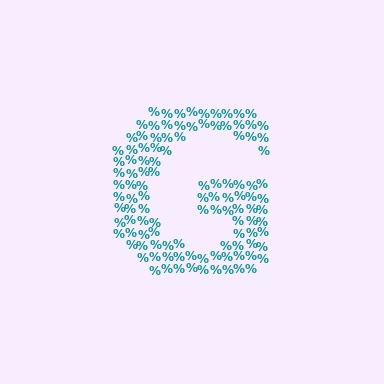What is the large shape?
The large shape is the letter G.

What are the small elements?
The small elements are percent signs.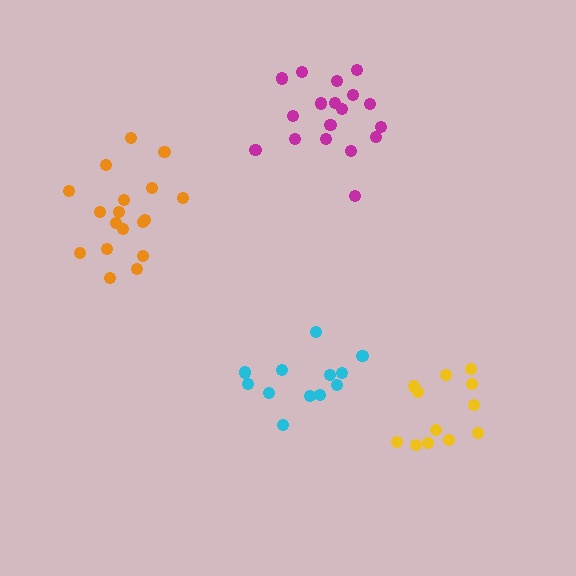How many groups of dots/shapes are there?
There are 4 groups.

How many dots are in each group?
Group 1: 18 dots, Group 2: 12 dots, Group 3: 18 dots, Group 4: 12 dots (60 total).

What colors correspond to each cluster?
The clusters are colored: orange, yellow, magenta, cyan.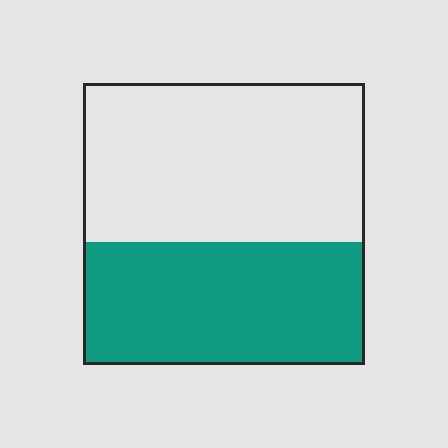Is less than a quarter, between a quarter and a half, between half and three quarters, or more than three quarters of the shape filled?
Between a quarter and a half.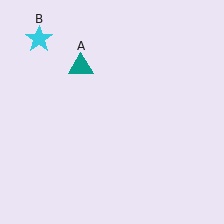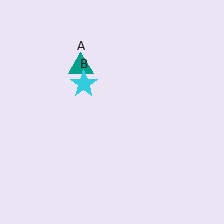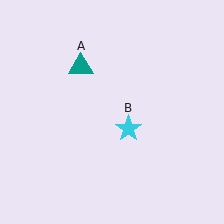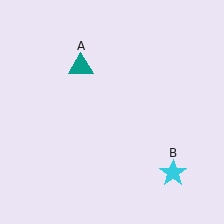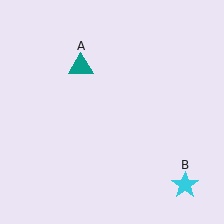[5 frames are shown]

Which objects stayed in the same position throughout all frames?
Teal triangle (object A) remained stationary.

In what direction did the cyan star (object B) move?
The cyan star (object B) moved down and to the right.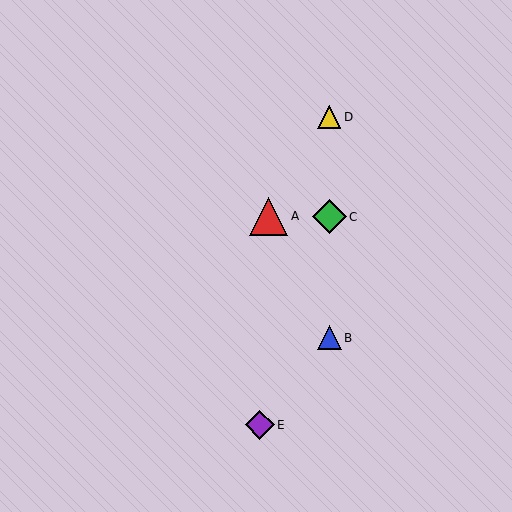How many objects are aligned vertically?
3 objects (B, C, D) are aligned vertically.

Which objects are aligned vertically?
Objects B, C, D are aligned vertically.